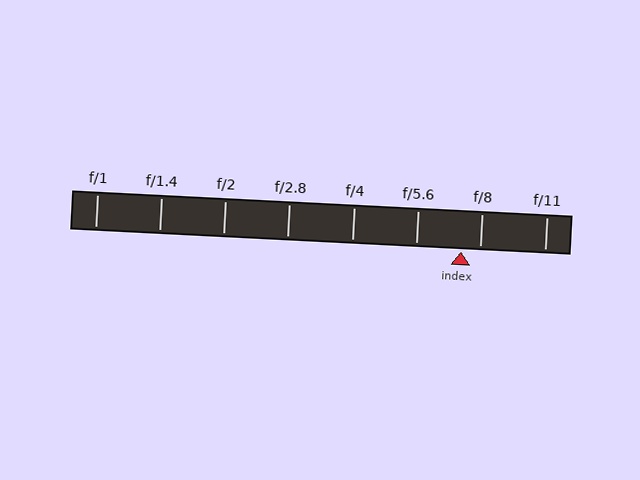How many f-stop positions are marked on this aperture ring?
There are 8 f-stop positions marked.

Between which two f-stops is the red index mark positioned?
The index mark is between f/5.6 and f/8.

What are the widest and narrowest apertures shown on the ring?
The widest aperture shown is f/1 and the narrowest is f/11.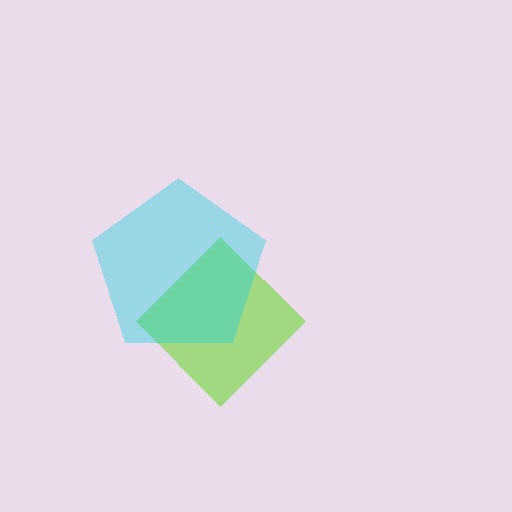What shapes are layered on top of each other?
The layered shapes are: a lime diamond, a cyan pentagon.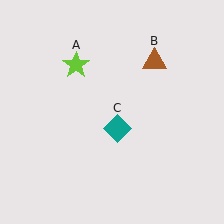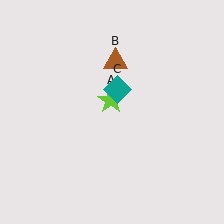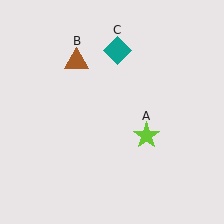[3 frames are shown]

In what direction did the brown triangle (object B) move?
The brown triangle (object B) moved left.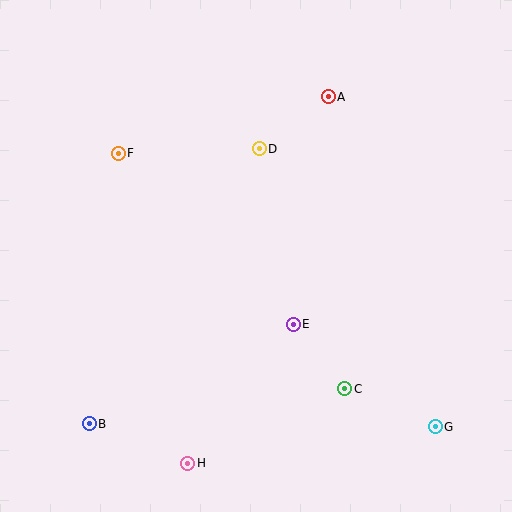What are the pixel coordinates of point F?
Point F is at (118, 153).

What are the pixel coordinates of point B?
Point B is at (89, 424).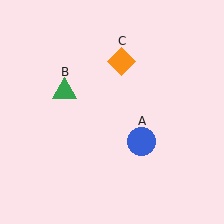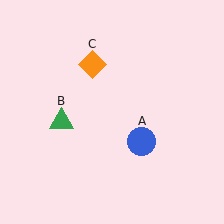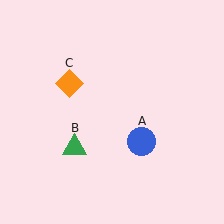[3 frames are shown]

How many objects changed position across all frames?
2 objects changed position: green triangle (object B), orange diamond (object C).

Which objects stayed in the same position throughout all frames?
Blue circle (object A) remained stationary.